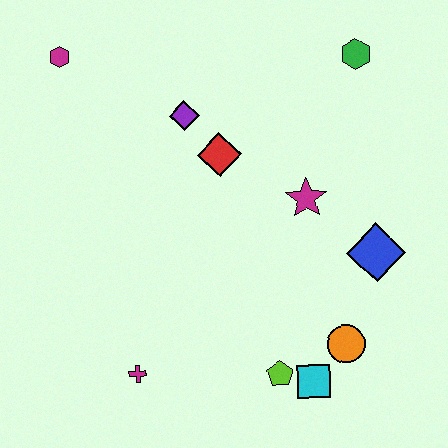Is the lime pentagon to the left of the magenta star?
Yes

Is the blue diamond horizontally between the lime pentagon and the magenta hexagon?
No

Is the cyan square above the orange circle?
No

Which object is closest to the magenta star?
The blue diamond is closest to the magenta star.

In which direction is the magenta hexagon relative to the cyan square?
The magenta hexagon is above the cyan square.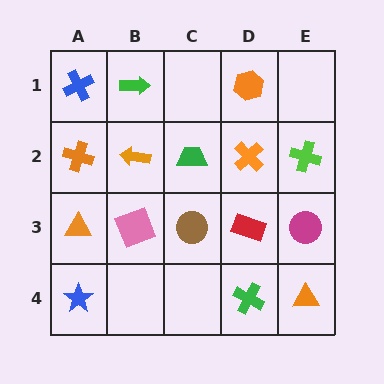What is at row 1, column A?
A blue cross.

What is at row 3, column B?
A pink square.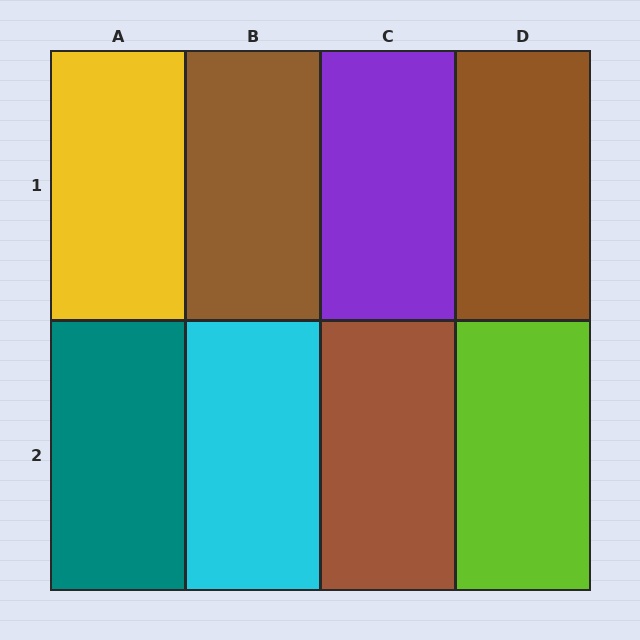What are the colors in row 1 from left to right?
Yellow, brown, purple, brown.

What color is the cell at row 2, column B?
Cyan.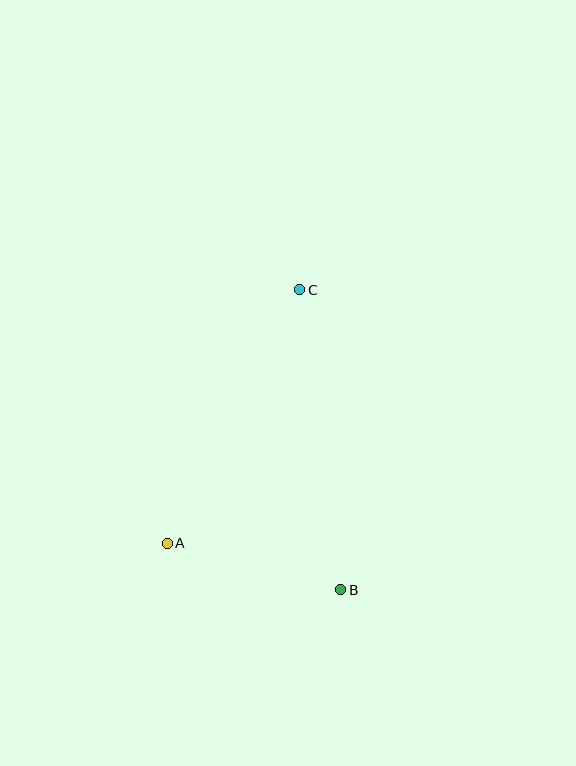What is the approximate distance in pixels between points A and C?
The distance between A and C is approximately 286 pixels.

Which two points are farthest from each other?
Points B and C are farthest from each other.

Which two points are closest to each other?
Points A and B are closest to each other.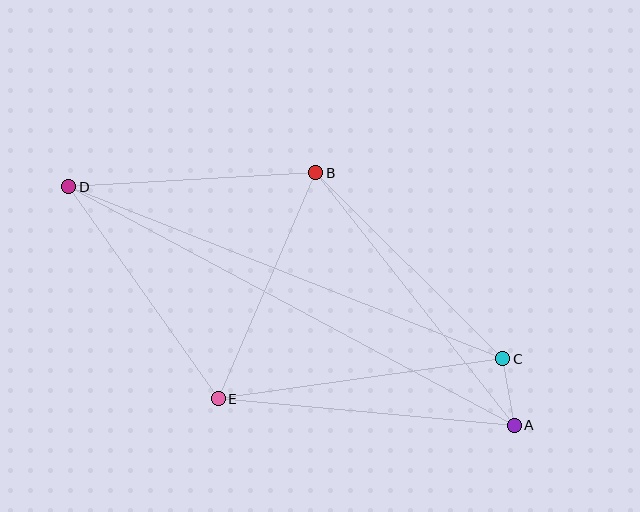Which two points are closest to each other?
Points A and C are closest to each other.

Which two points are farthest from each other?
Points A and D are farthest from each other.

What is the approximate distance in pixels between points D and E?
The distance between D and E is approximately 259 pixels.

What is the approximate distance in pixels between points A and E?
The distance between A and E is approximately 297 pixels.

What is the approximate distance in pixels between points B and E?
The distance between B and E is approximately 246 pixels.